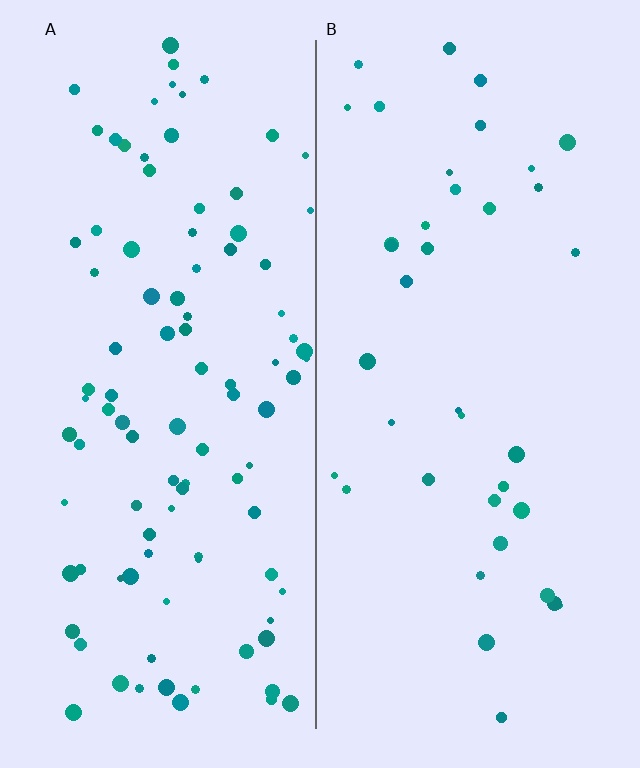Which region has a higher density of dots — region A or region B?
A (the left).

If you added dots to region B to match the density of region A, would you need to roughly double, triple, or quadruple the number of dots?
Approximately triple.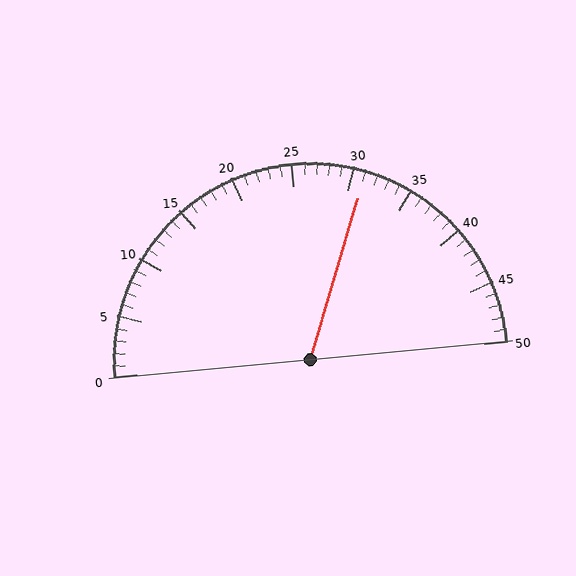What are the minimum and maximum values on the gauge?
The gauge ranges from 0 to 50.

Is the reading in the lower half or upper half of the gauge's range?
The reading is in the upper half of the range (0 to 50).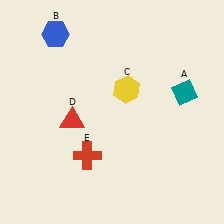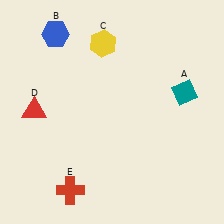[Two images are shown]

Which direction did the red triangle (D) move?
The red triangle (D) moved left.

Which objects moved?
The objects that moved are: the yellow hexagon (C), the red triangle (D), the red cross (E).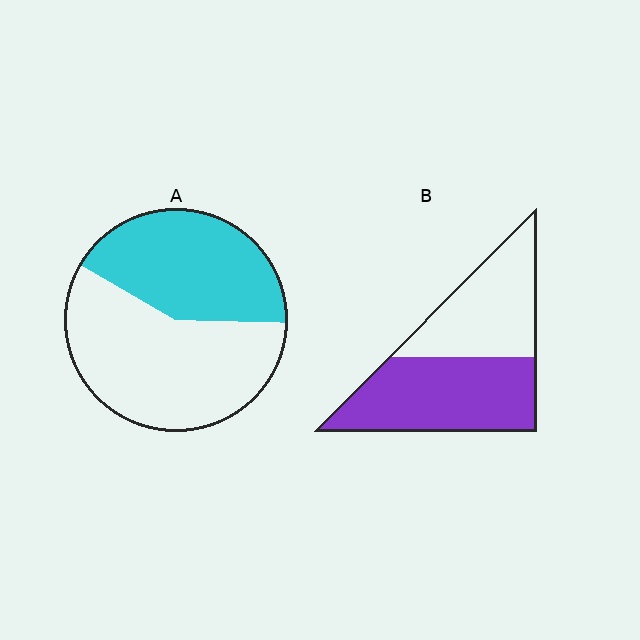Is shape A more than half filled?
No.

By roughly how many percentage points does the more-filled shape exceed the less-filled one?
By roughly 15 percentage points (B over A).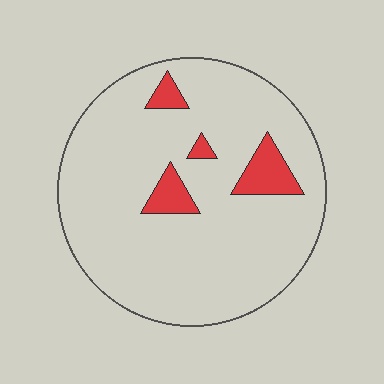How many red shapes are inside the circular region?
4.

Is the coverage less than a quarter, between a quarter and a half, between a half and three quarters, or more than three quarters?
Less than a quarter.